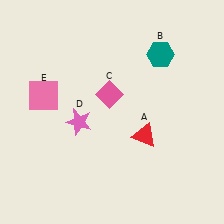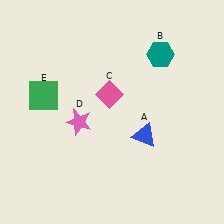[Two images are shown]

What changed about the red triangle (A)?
In Image 1, A is red. In Image 2, it changed to blue.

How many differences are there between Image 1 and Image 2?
There are 2 differences between the two images.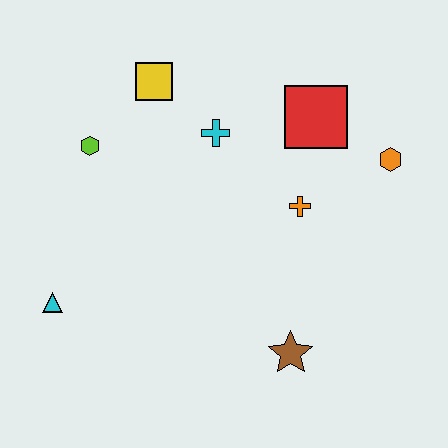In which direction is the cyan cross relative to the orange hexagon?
The cyan cross is to the left of the orange hexagon.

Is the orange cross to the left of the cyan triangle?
No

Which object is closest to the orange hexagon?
The red square is closest to the orange hexagon.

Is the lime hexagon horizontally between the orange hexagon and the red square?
No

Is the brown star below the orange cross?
Yes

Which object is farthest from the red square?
The cyan triangle is farthest from the red square.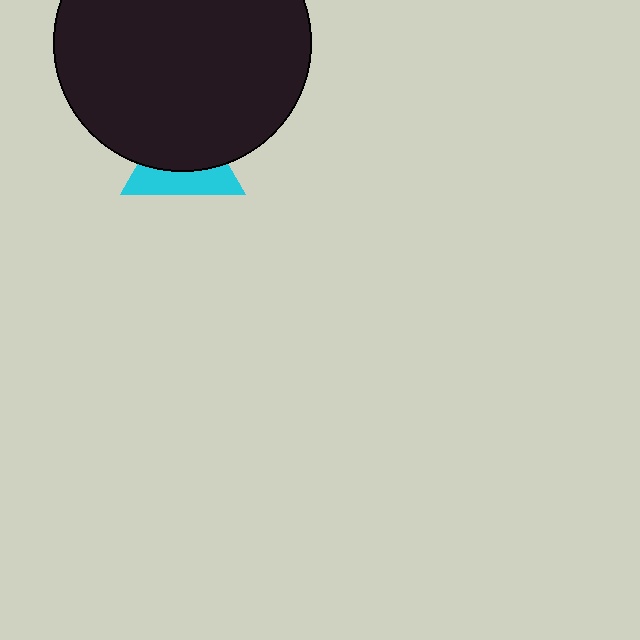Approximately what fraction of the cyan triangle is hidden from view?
Roughly 58% of the cyan triangle is hidden behind the black circle.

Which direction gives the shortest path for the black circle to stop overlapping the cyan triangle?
Moving up gives the shortest separation.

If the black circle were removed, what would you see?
You would see the complete cyan triangle.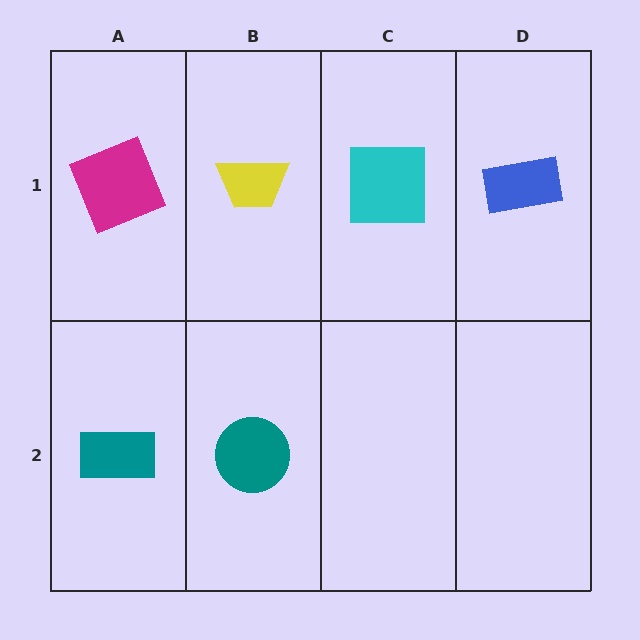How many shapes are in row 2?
2 shapes.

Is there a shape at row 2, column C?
No, that cell is empty.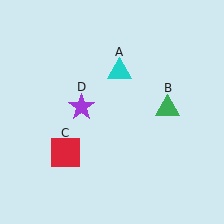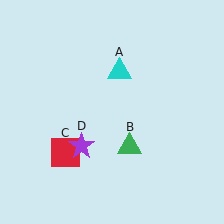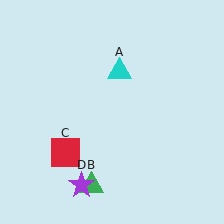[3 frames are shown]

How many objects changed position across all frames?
2 objects changed position: green triangle (object B), purple star (object D).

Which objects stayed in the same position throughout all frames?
Cyan triangle (object A) and red square (object C) remained stationary.